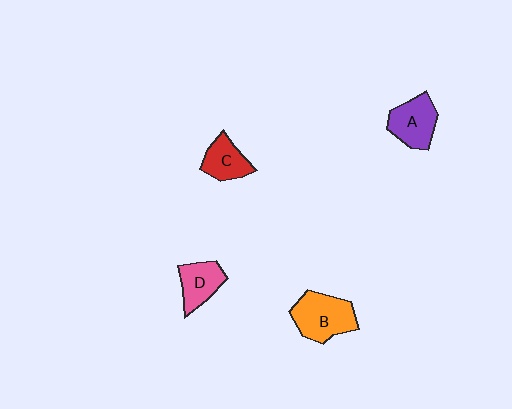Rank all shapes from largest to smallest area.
From largest to smallest: B (orange), A (purple), D (pink), C (red).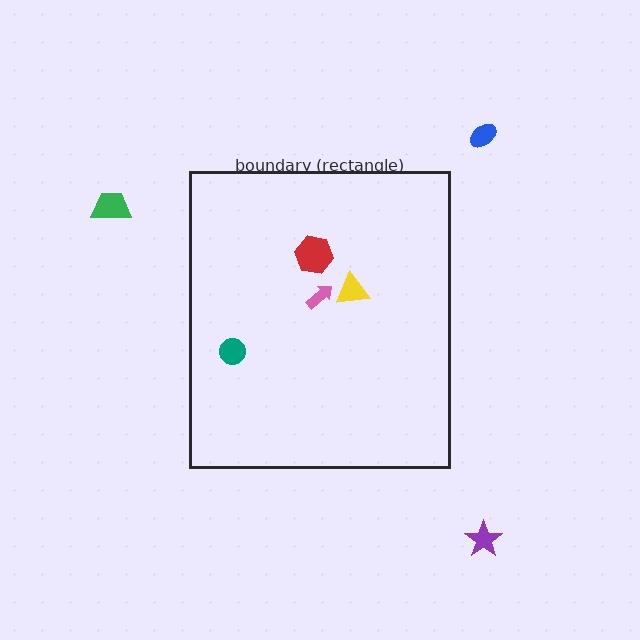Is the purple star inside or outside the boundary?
Outside.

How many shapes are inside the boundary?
4 inside, 3 outside.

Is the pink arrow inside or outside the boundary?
Inside.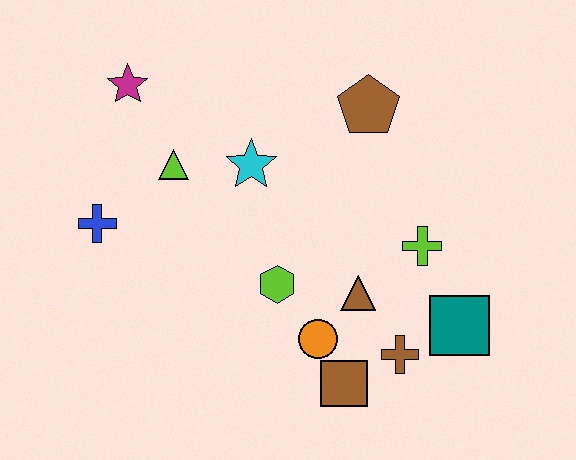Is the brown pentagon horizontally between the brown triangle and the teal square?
Yes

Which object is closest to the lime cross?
The brown triangle is closest to the lime cross.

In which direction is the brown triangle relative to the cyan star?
The brown triangle is below the cyan star.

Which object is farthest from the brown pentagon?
The blue cross is farthest from the brown pentagon.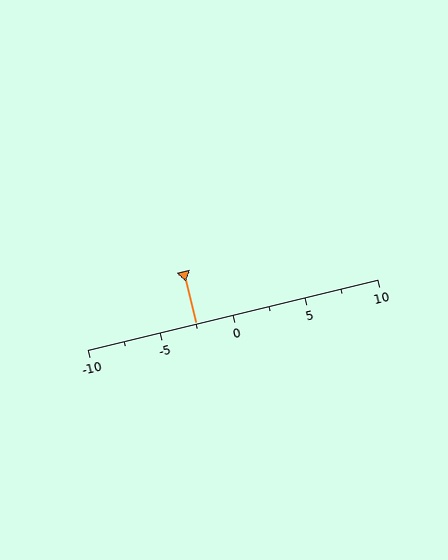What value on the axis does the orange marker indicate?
The marker indicates approximately -2.5.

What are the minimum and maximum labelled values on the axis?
The axis runs from -10 to 10.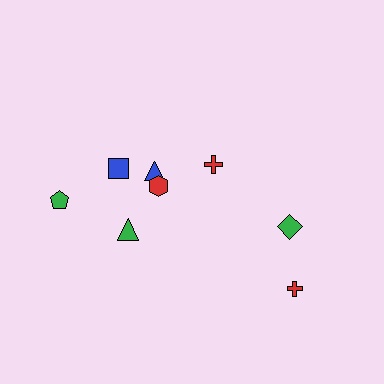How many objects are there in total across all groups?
There are 8 objects.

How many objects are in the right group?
There are 3 objects.